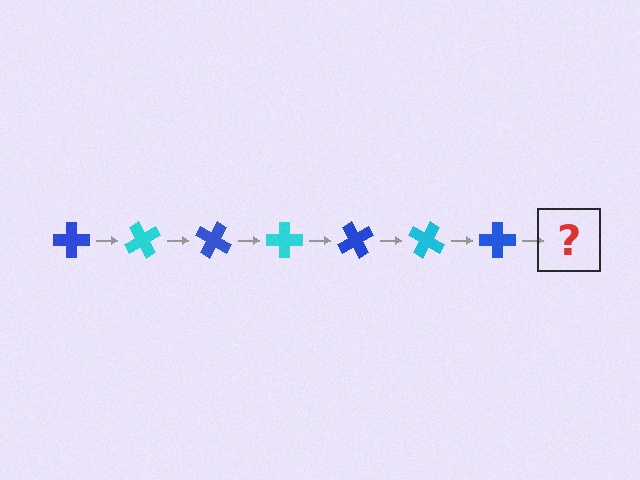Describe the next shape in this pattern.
It should be a cyan cross, rotated 420 degrees from the start.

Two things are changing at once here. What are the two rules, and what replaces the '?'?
The two rules are that it rotates 60 degrees each step and the color cycles through blue and cyan. The '?' should be a cyan cross, rotated 420 degrees from the start.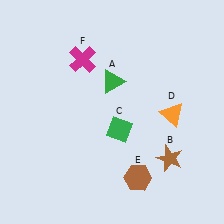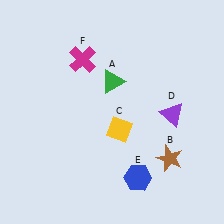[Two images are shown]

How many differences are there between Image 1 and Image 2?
There are 3 differences between the two images.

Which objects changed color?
C changed from green to yellow. D changed from orange to purple. E changed from brown to blue.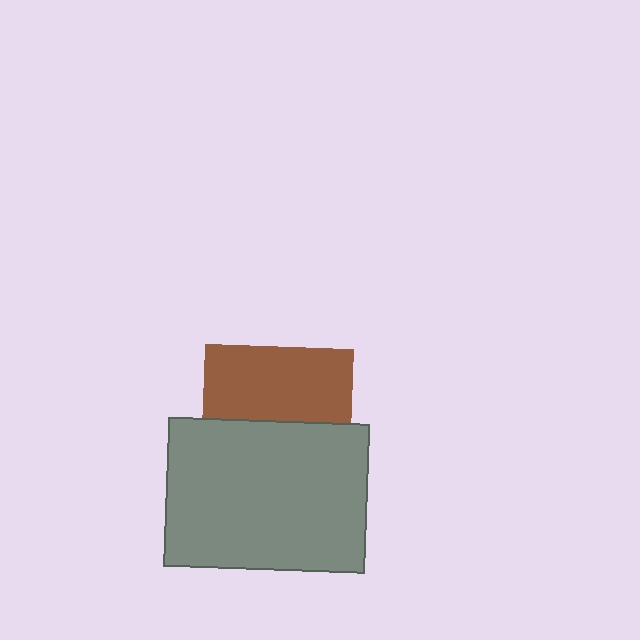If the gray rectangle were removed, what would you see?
You would see the complete brown square.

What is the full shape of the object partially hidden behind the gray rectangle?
The partially hidden object is a brown square.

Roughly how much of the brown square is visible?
About half of it is visible (roughly 49%).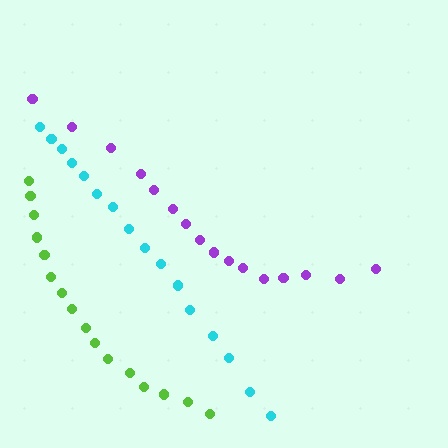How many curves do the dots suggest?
There are 3 distinct paths.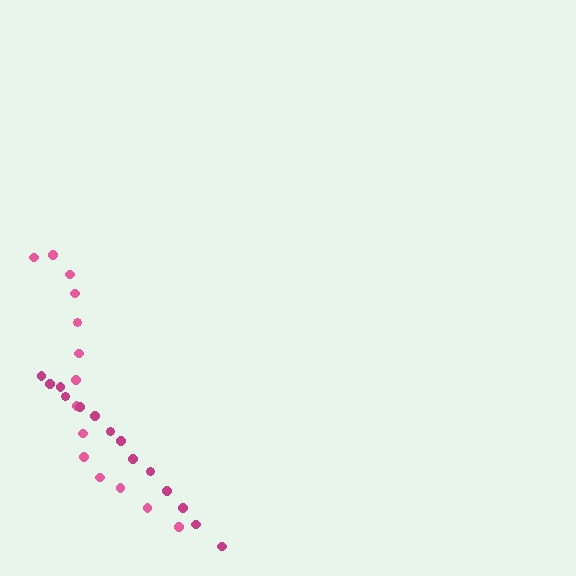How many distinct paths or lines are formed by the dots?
There are 2 distinct paths.